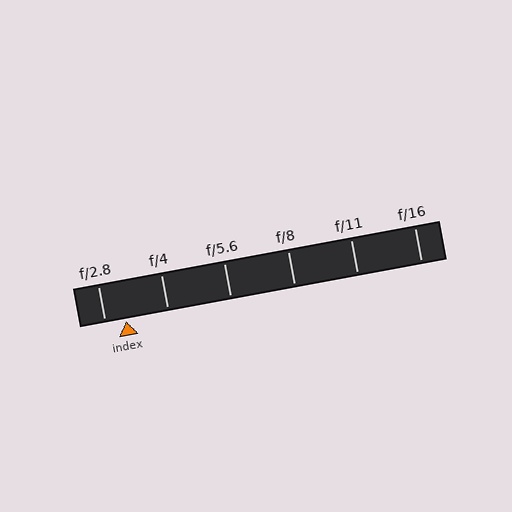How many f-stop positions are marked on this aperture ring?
There are 6 f-stop positions marked.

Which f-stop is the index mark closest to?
The index mark is closest to f/2.8.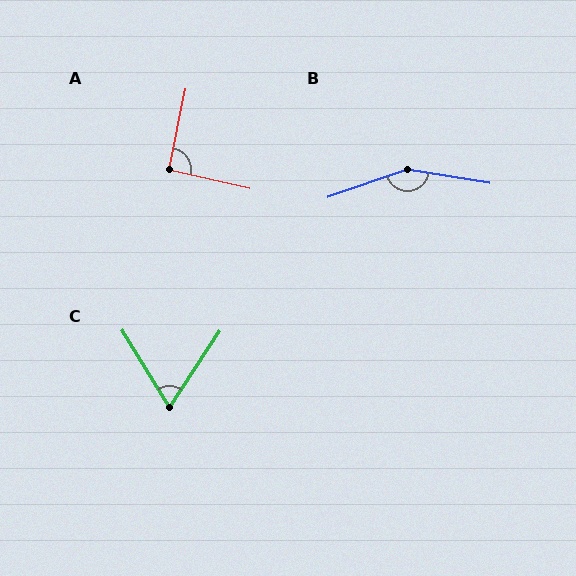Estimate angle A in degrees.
Approximately 91 degrees.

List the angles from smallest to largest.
C (65°), A (91°), B (151°).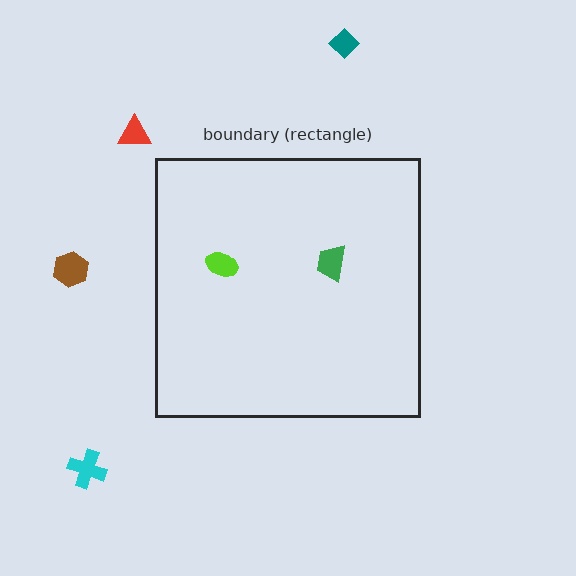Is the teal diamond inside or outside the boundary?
Outside.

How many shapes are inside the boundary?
2 inside, 4 outside.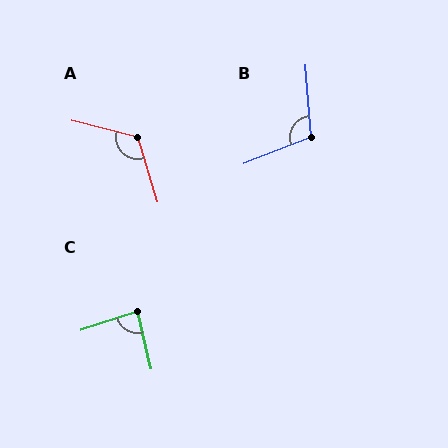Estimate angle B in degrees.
Approximately 107 degrees.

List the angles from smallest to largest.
C (86°), B (107°), A (121°).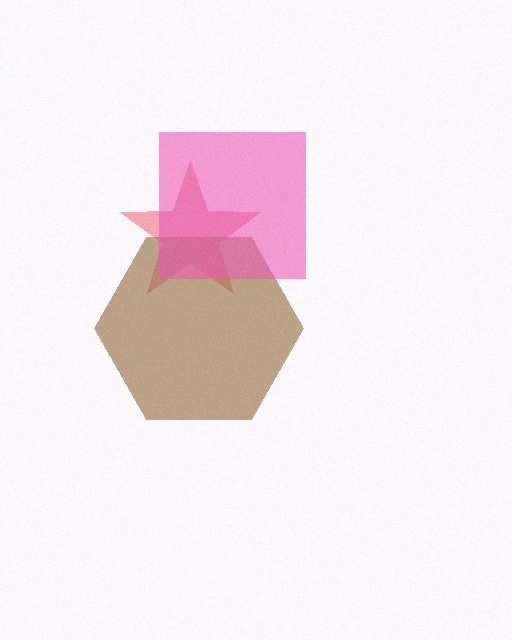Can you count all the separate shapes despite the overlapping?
Yes, there are 3 separate shapes.